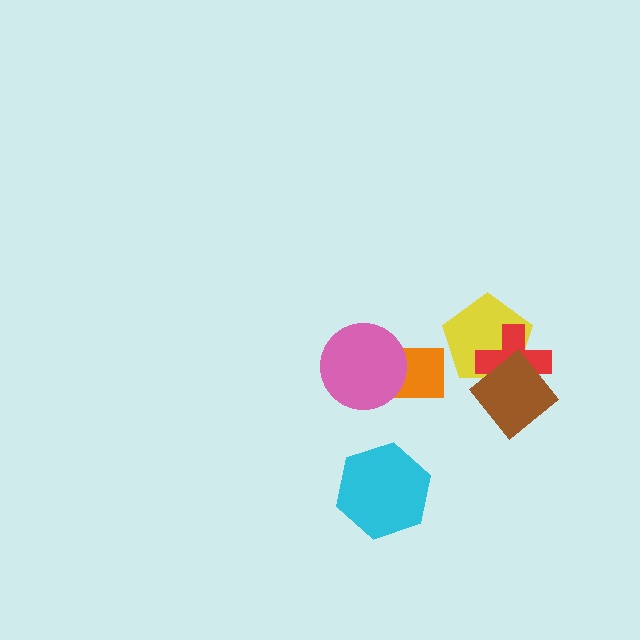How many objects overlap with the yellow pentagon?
2 objects overlap with the yellow pentagon.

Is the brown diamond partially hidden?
No, no other shape covers it.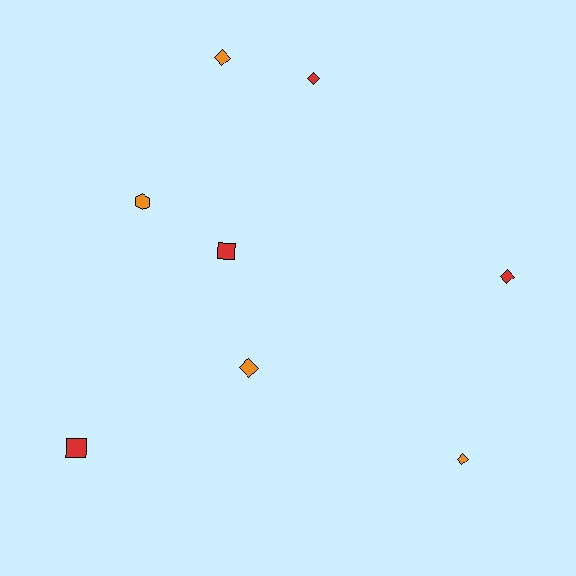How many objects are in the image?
There are 8 objects.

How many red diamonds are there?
There are 2 red diamonds.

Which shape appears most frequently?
Diamond, with 5 objects.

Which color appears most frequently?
Orange, with 4 objects.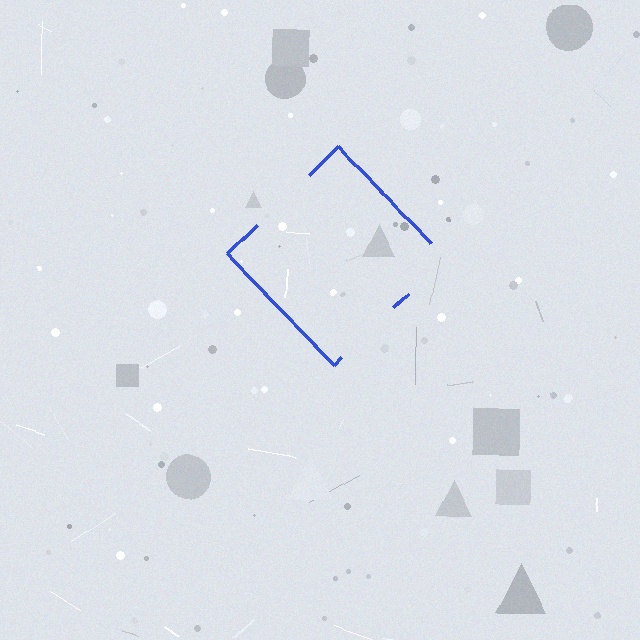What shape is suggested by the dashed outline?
The dashed outline suggests a diamond.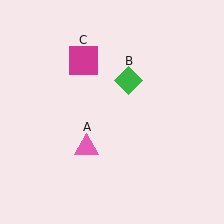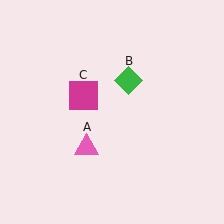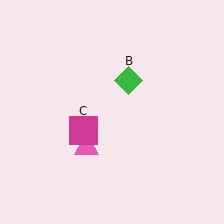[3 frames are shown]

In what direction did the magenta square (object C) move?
The magenta square (object C) moved down.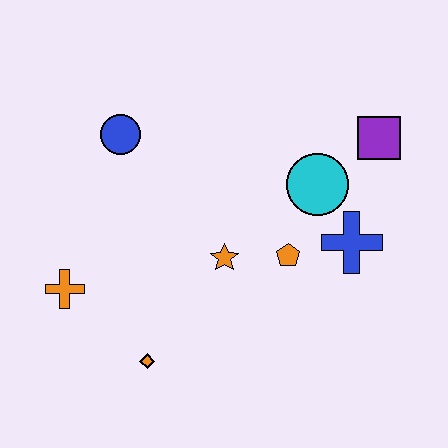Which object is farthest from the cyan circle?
The orange cross is farthest from the cyan circle.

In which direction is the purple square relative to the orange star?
The purple square is to the right of the orange star.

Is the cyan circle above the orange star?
Yes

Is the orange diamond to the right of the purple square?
No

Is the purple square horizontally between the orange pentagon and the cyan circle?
No